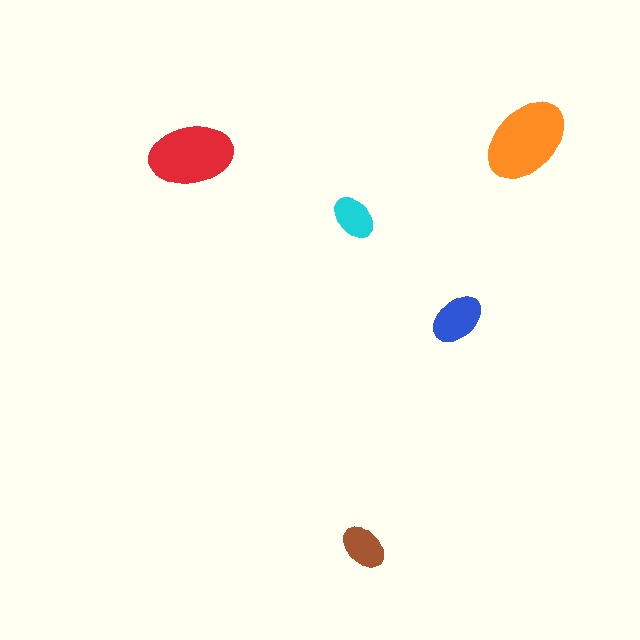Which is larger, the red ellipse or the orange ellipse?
The orange one.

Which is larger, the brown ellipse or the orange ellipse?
The orange one.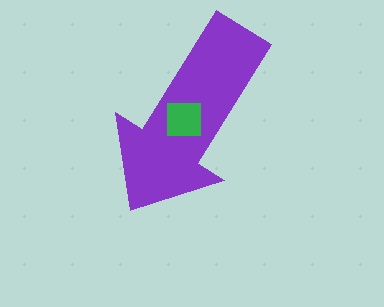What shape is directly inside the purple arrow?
The green square.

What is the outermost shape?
The purple arrow.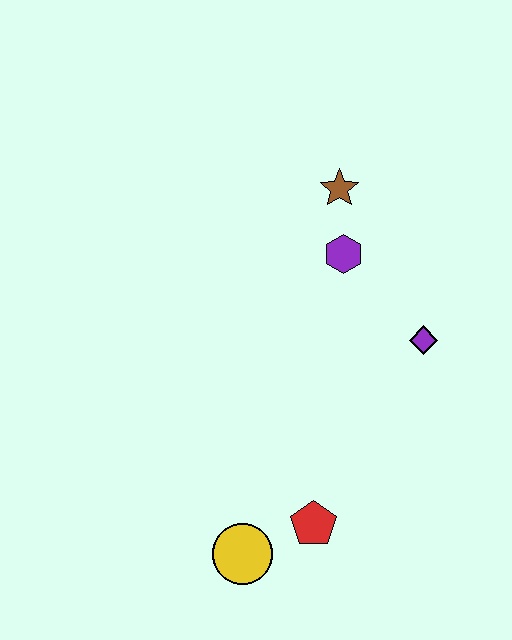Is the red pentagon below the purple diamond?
Yes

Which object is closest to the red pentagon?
The yellow circle is closest to the red pentagon.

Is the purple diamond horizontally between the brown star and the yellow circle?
No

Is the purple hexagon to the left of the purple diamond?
Yes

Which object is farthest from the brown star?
The yellow circle is farthest from the brown star.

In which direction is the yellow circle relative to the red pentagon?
The yellow circle is to the left of the red pentagon.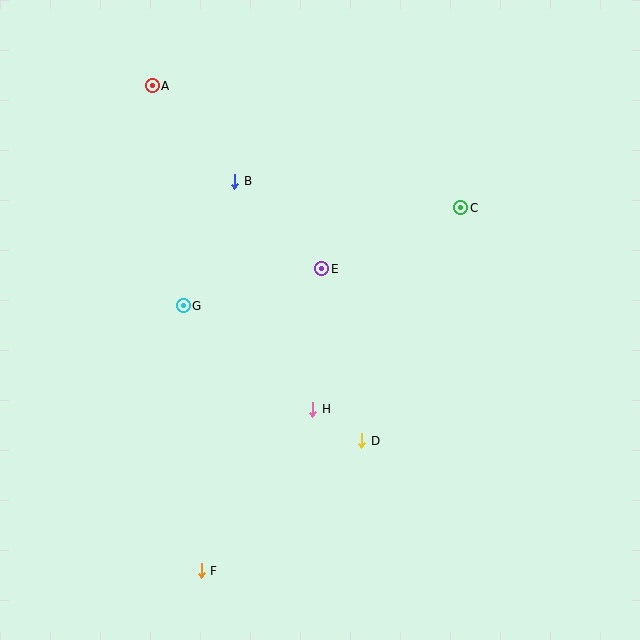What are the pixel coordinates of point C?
Point C is at (461, 208).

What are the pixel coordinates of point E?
Point E is at (322, 269).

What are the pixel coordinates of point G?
Point G is at (183, 306).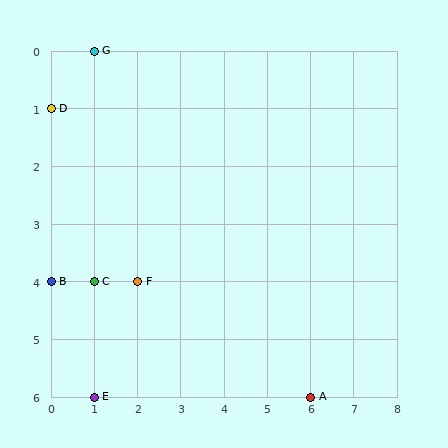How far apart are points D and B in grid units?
Points D and B are 3 rows apart.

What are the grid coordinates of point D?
Point D is at grid coordinates (0, 1).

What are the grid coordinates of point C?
Point C is at grid coordinates (1, 4).